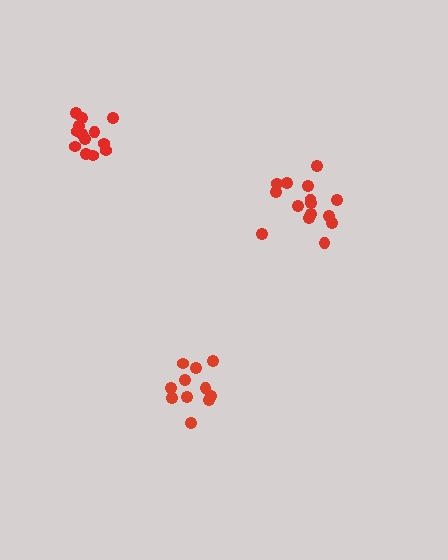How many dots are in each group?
Group 1: 11 dots, Group 2: 15 dots, Group 3: 13 dots (39 total).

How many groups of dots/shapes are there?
There are 3 groups.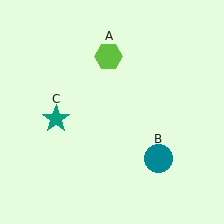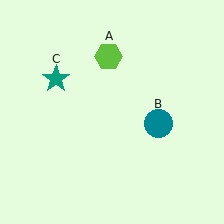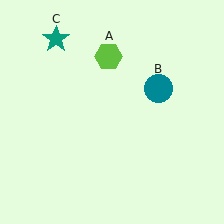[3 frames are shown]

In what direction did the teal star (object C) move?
The teal star (object C) moved up.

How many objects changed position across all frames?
2 objects changed position: teal circle (object B), teal star (object C).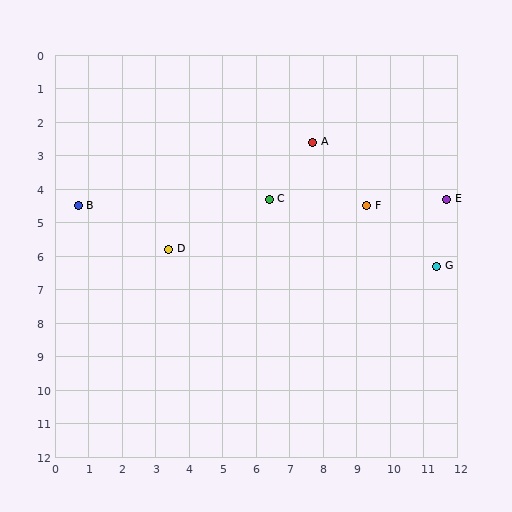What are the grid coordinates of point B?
Point B is at approximately (0.7, 4.5).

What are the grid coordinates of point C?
Point C is at approximately (6.4, 4.3).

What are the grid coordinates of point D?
Point D is at approximately (3.4, 5.8).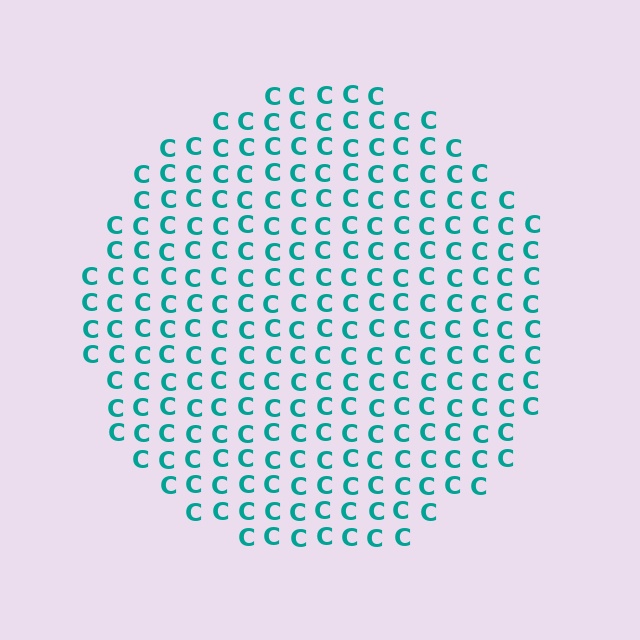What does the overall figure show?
The overall figure shows a circle.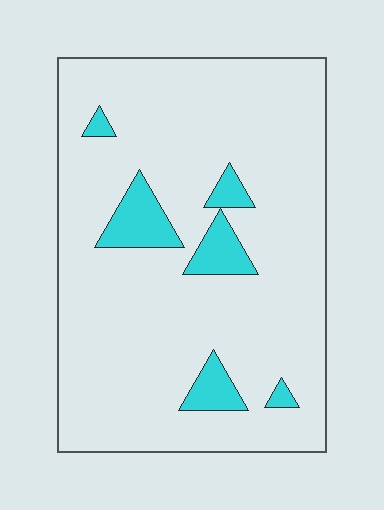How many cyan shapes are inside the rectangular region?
6.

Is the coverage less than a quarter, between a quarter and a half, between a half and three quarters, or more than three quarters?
Less than a quarter.